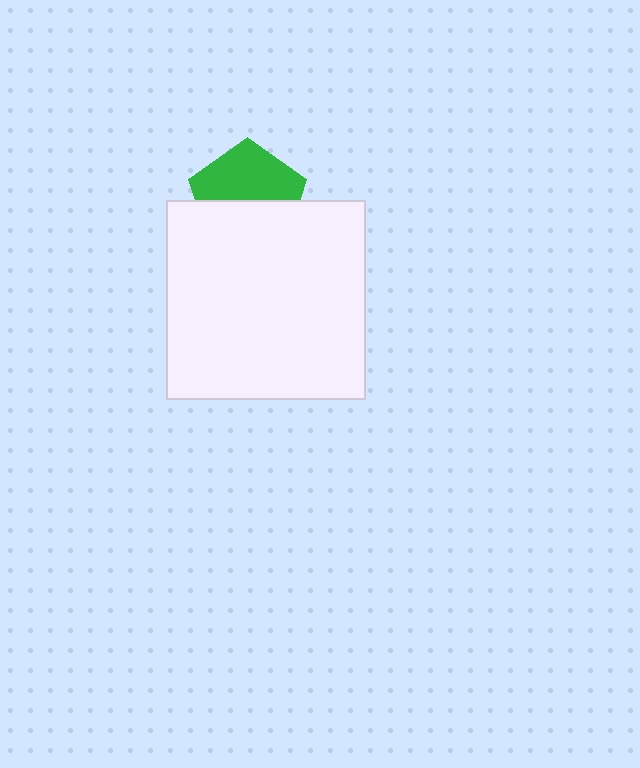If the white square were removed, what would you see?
You would see the complete green pentagon.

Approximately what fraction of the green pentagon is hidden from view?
Roughly 49% of the green pentagon is hidden behind the white square.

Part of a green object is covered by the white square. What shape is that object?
It is a pentagon.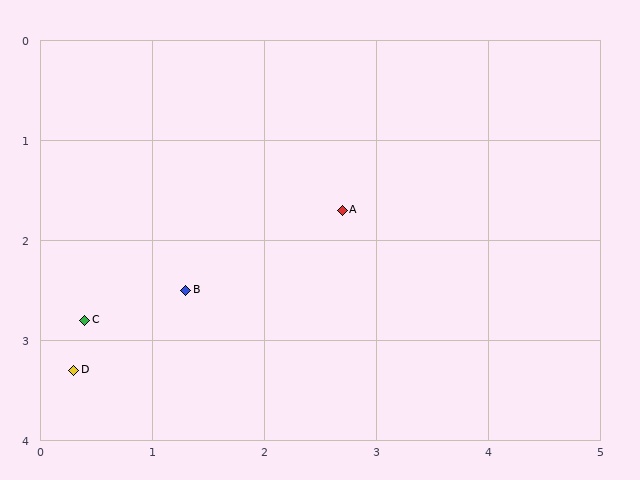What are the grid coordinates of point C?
Point C is at approximately (0.4, 2.8).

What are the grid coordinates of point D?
Point D is at approximately (0.3, 3.3).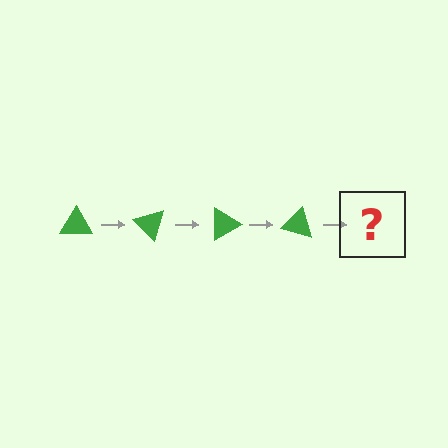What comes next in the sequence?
The next element should be a green triangle rotated 180 degrees.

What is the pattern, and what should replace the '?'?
The pattern is that the triangle rotates 45 degrees each step. The '?' should be a green triangle rotated 180 degrees.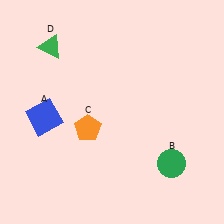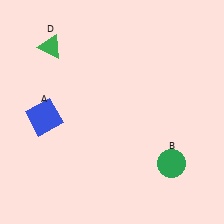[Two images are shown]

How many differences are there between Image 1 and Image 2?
There is 1 difference between the two images.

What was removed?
The orange pentagon (C) was removed in Image 2.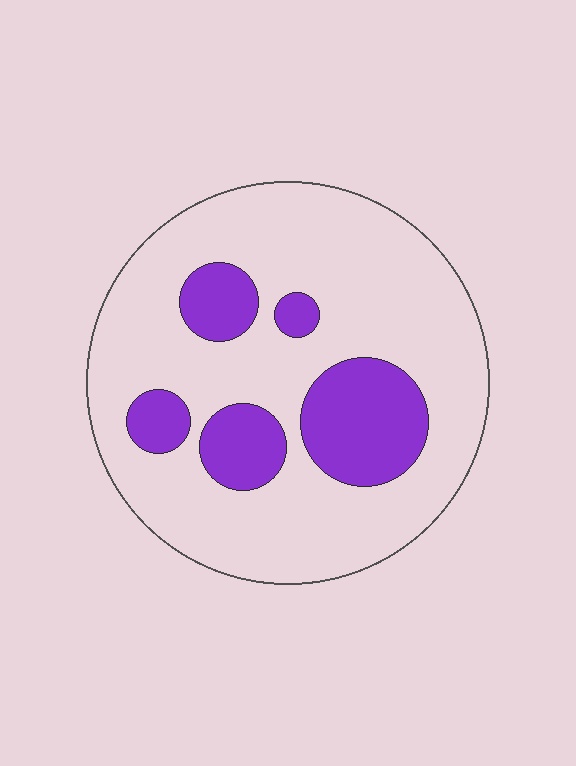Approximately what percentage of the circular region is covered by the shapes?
Approximately 25%.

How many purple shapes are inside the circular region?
5.